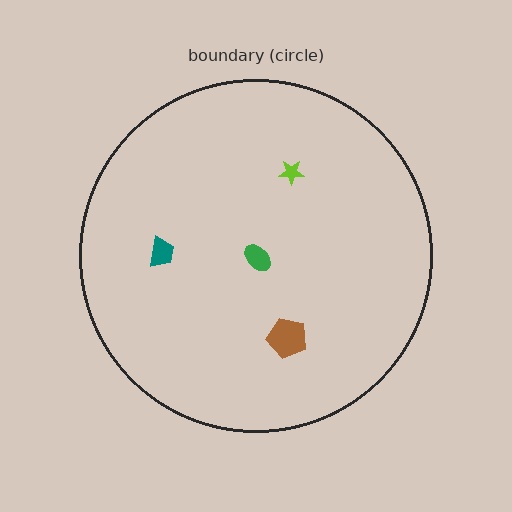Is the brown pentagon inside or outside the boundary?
Inside.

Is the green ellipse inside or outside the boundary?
Inside.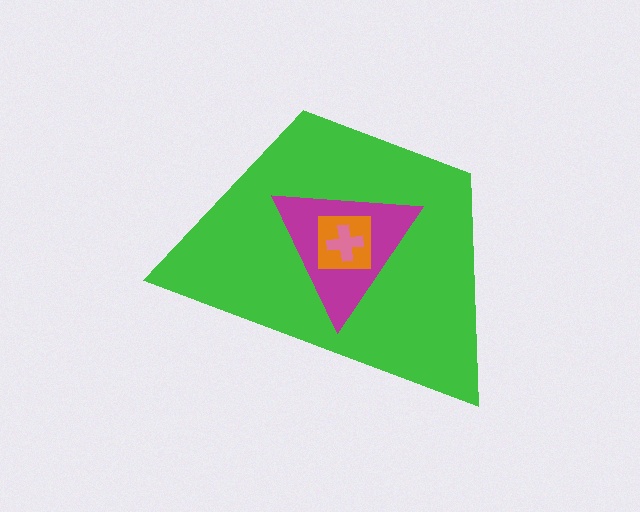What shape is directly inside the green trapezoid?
The magenta triangle.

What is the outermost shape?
The green trapezoid.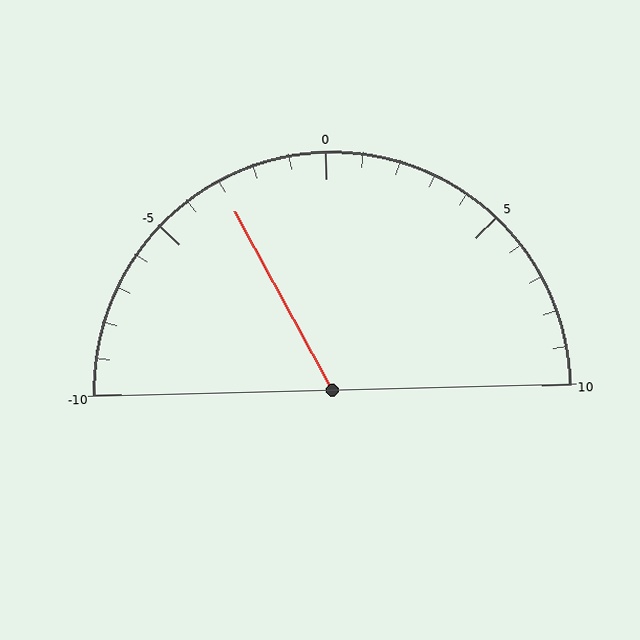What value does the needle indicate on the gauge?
The needle indicates approximately -3.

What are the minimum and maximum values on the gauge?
The gauge ranges from -10 to 10.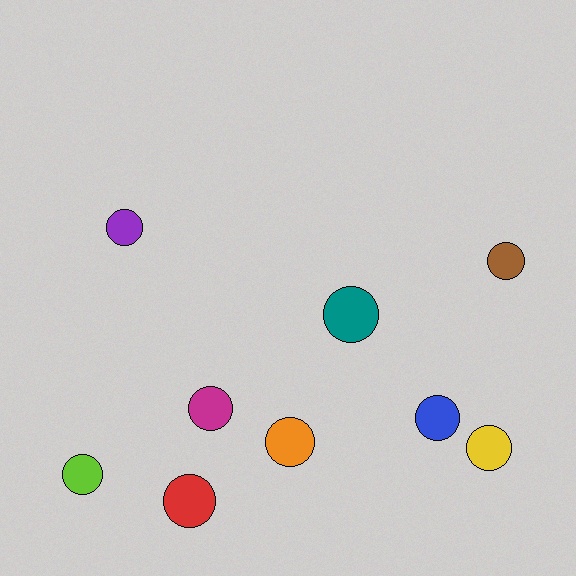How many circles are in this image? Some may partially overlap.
There are 9 circles.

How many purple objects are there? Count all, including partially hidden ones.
There is 1 purple object.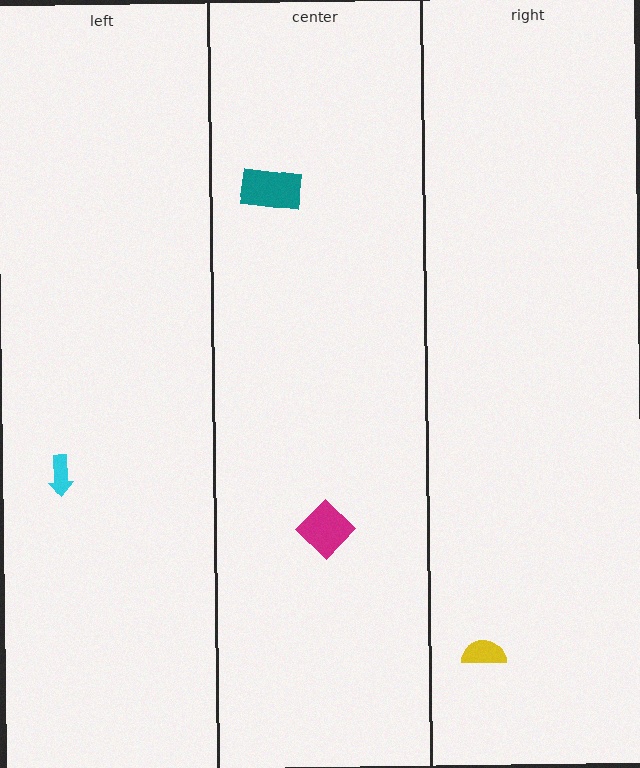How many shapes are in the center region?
2.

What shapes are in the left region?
The cyan arrow.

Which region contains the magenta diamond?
The center region.